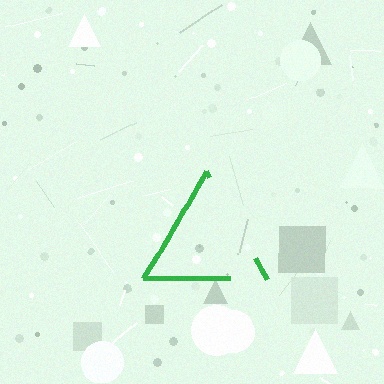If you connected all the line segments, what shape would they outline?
They would outline a triangle.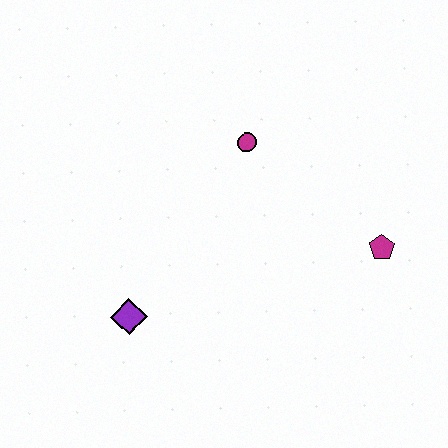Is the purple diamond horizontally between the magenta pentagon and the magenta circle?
No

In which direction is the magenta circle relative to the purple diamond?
The magenta circle is above the purple diamond.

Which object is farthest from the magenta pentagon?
The purple diamond is farthest from the magenta pentagon.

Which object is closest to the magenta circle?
The magenta pentagon is closest to the magenta circle.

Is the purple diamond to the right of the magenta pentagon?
No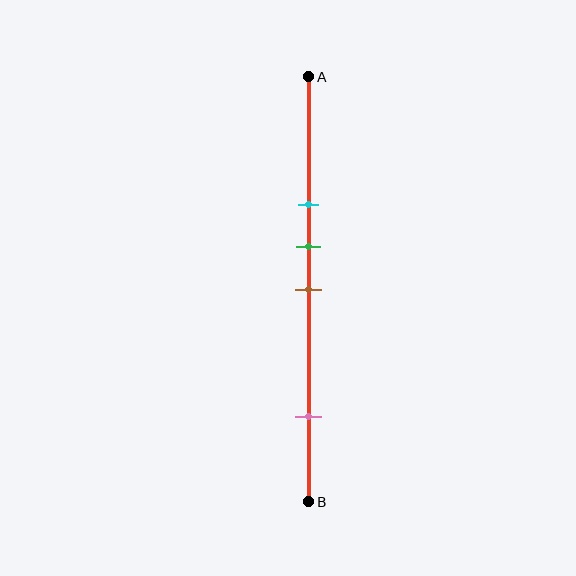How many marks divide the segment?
There are 4 marks dividing the segment.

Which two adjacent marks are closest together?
The green and brown marks are the closest adjacent pair.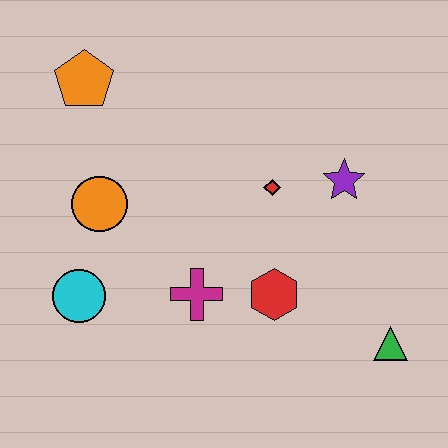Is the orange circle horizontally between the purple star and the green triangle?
No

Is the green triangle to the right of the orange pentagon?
Yes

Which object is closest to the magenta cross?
The red hexagon is closest to the magenta cross.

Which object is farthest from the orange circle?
The green triangle is farthest from the orange circle.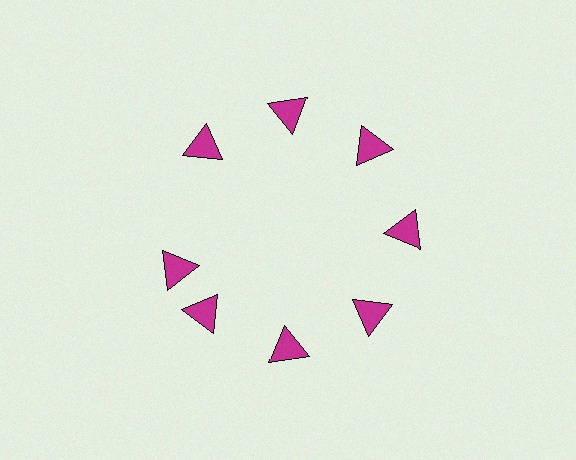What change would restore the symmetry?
The symmetry would be restored by rotating it back into even spacing with its neighbors so that all 8 triangles sit at equal angles and equal distance from the center.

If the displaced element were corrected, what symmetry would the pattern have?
It would have 8-fold rotational symmetry — the pattern would map onto itself every 45 degrees.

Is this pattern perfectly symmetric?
No. The 8 magenta triangles are arranged in a ring, but one element near the 9 o'clock position is rotated out of alignment along the ring, breaking the 8-fold rotational symmetry.